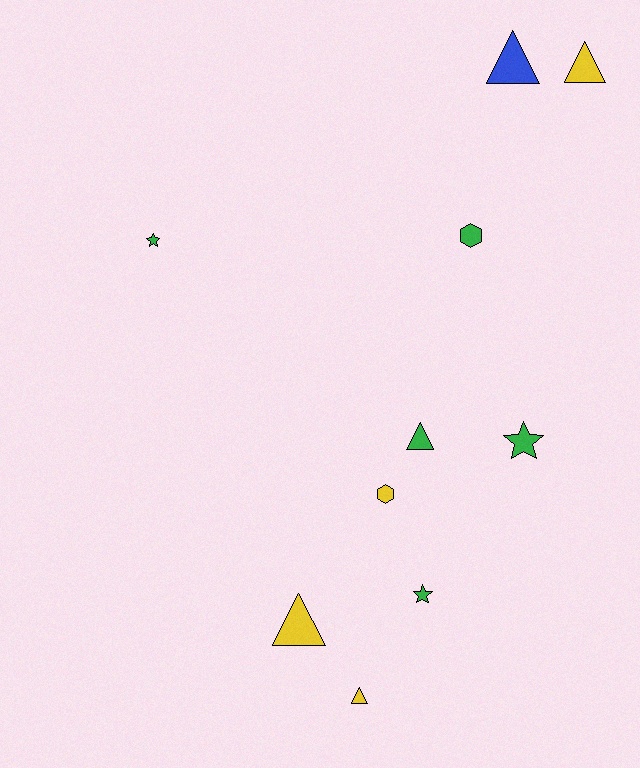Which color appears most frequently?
Green, with 5 objects.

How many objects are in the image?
There are 10 objects.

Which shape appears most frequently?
Triangle, with 5 objects.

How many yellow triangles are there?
There are 3 yellow triangles.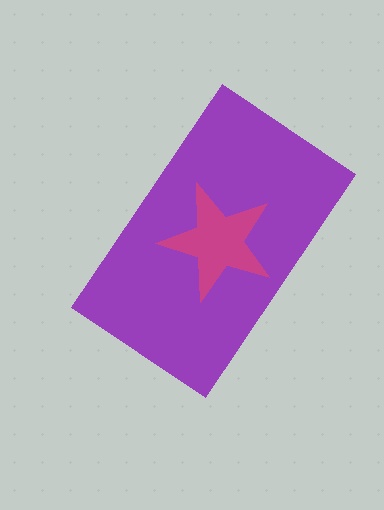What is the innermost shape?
The magenta star.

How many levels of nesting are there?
2.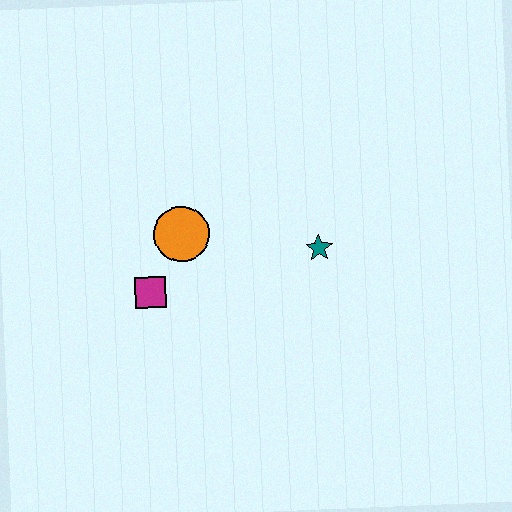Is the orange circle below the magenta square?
No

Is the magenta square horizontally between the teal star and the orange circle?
No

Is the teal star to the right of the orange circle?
Yes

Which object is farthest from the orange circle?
The teal star is farthest from the orange circle.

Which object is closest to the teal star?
The orange circle is closest to the teal star.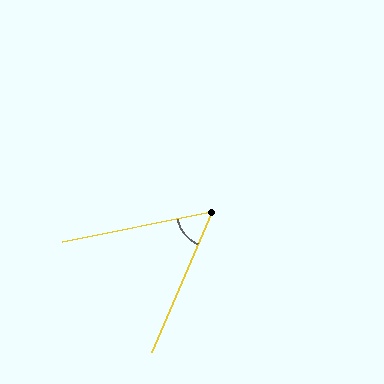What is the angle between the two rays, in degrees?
Approximately 55 degrees.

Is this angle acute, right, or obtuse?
It is acute.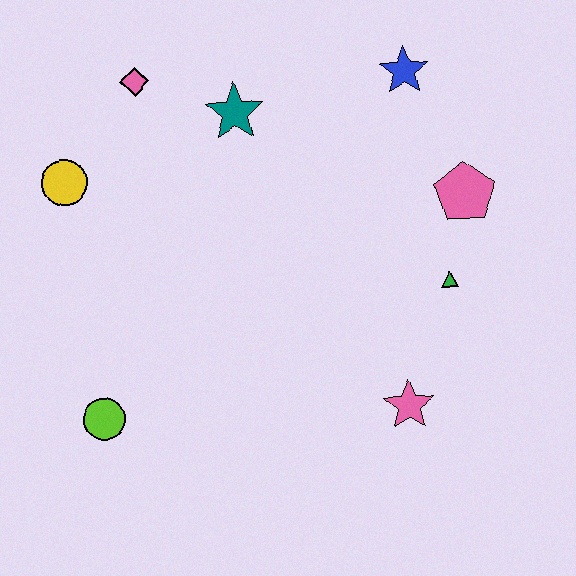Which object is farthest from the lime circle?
The blue star is farthest from the lime circle.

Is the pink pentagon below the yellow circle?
Yes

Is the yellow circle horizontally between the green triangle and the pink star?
No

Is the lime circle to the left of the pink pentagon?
Yes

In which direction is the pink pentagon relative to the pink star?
The pink pentagon is above the pink star.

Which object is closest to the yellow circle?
The pink diamond is closest to the yellow circle.